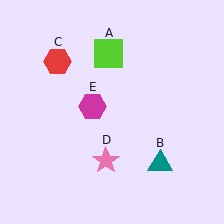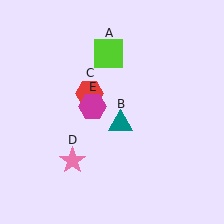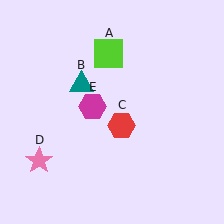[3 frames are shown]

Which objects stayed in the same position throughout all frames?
Lime square (object A) and magenta hexagon (object E) remained stationary.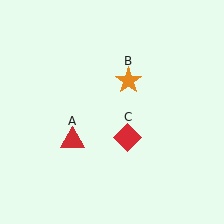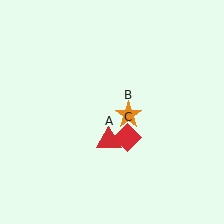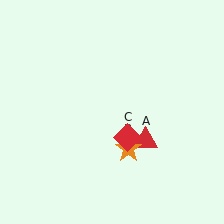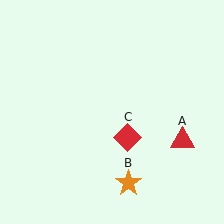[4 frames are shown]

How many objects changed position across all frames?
2 objects changed position: red triangle (object A), orange star (object B).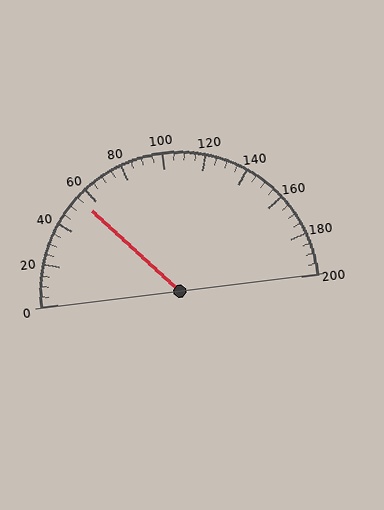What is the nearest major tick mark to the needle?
The nearest major tick mark is 60.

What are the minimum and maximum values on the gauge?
The gauge ranges from 0 to 200.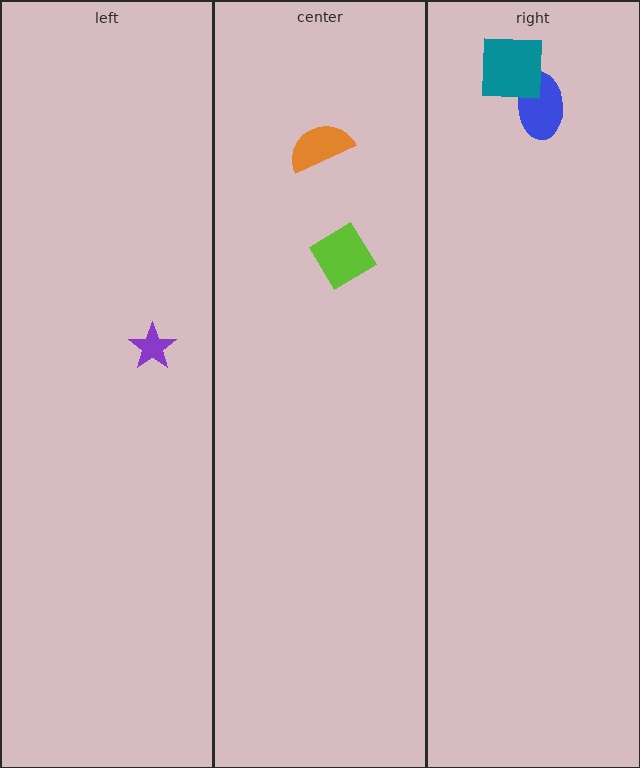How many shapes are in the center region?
2.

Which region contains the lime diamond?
The center region.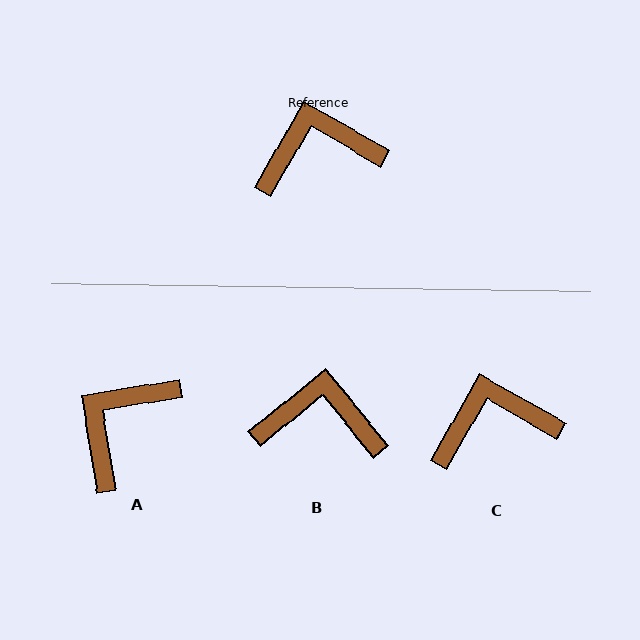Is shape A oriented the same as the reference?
No, it is off by about 39 degrees.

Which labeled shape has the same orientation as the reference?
C.